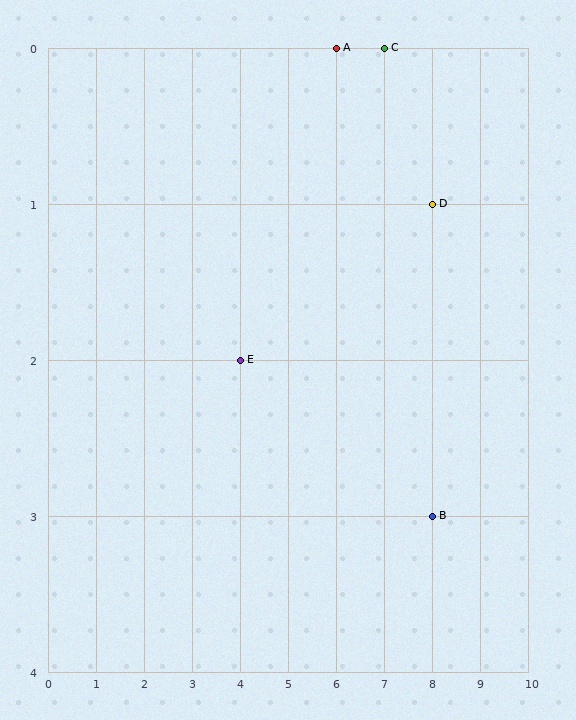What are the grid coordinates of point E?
Point E is at grid coordinates (4, 2).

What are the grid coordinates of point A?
Point A is at grid coordinates (6, 0).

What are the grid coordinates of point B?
Point B is at grid coordinates (8, 3).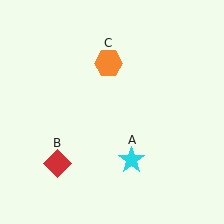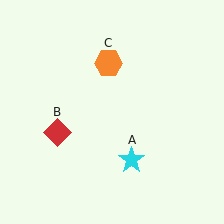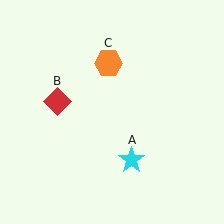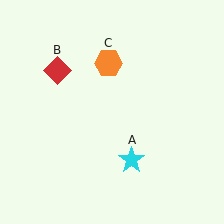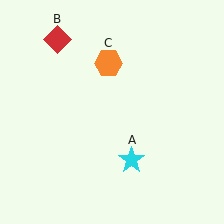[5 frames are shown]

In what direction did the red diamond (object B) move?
The red diamond (object B) moved up.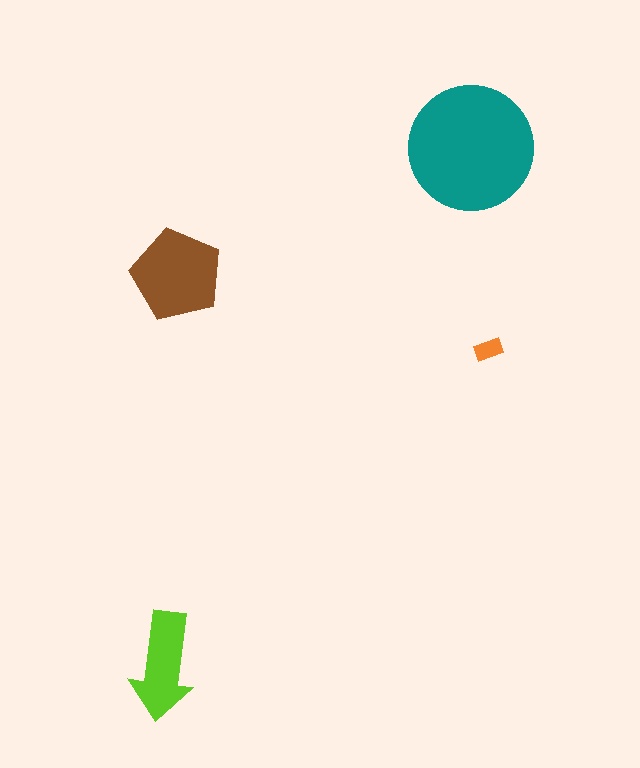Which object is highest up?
The teal circle is topmost.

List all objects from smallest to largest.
The orange rectangle, the lime arrow, the brown pentagon, the teal circle.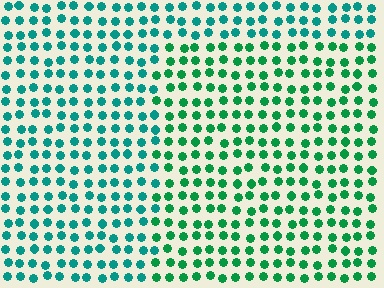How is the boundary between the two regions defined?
The boundary is defined purely by a slight shift in hue (about 29 degrees). Spacing, size, and orientation are identical on both sides.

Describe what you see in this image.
The image is filled with small teal elements in a uniform arrangement. A rectangle-shaped region is visible where the elements are tinted to a slightly different hue, forming a subtle color boundary.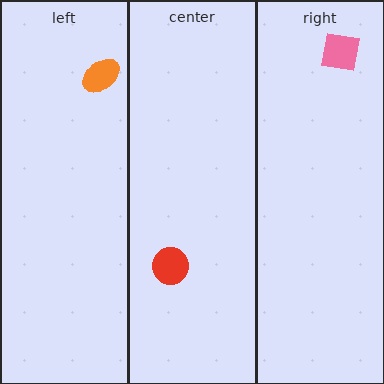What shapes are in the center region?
The red circle.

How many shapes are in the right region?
1.